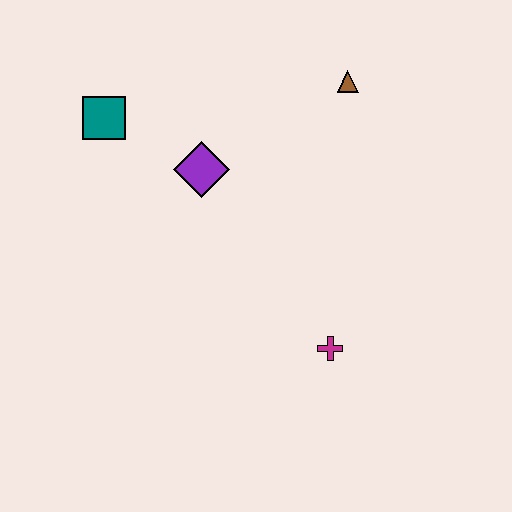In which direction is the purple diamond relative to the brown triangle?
The purple diamond is to the left of the brown triangle.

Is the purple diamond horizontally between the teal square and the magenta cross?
Yes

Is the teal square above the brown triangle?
No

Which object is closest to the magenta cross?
The purple diamond is closest to the magenta cross.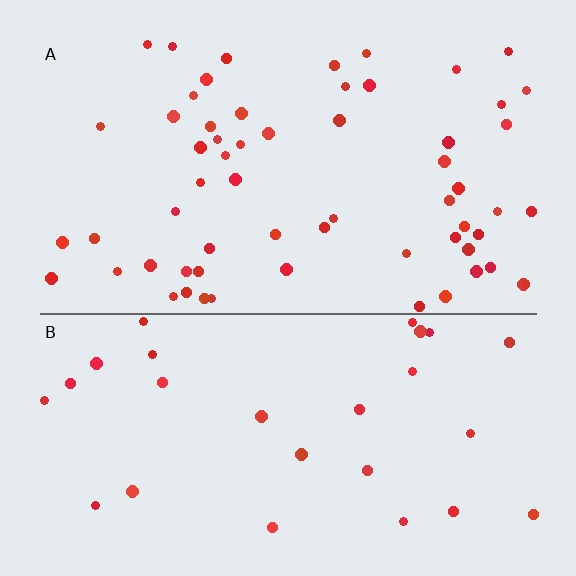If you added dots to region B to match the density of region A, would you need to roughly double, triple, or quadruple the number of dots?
Approximately double.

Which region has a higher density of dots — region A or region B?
A (the top).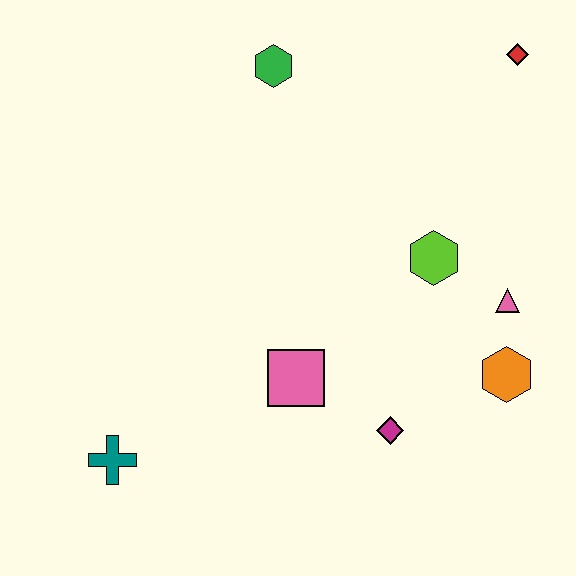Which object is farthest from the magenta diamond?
The red diamond is farthest from the magenta diamond.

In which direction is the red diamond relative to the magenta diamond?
The red diamond is above the magenta diamond.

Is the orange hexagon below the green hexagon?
Yes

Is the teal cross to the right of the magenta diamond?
No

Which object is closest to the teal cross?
The pink square is closest to the teal cross.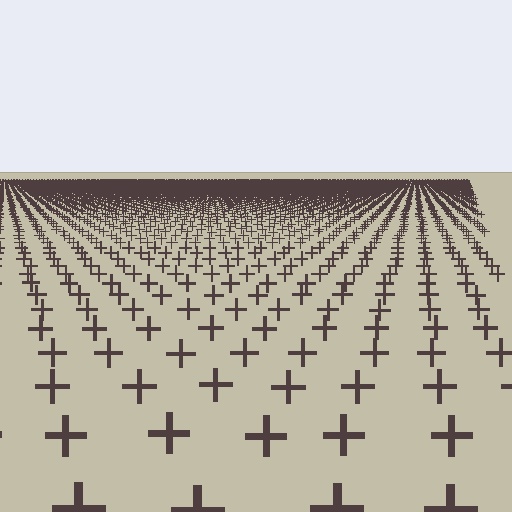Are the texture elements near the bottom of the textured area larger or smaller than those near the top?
Larger. Near the bottom, elements are closer to the viewer and appear at a bigger on-screen size.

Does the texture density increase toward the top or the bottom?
Density increases toward the top.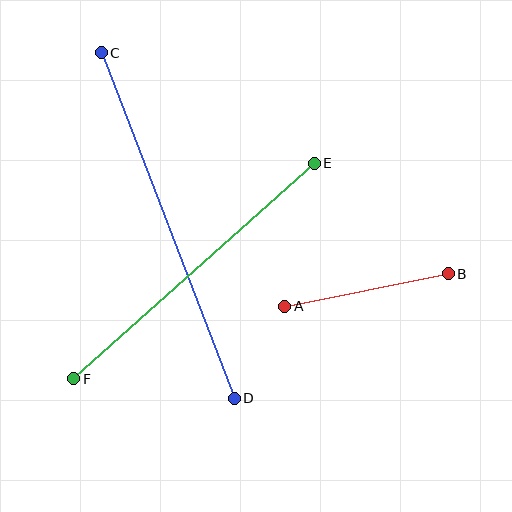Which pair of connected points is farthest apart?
Points C and D are farthest apart.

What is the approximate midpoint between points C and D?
The midpoint is at approximately (168, 225) pixels.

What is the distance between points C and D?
The distance is approximately 370 pixels.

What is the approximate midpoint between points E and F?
The midpoint is at approximately (194, 271) pixels.